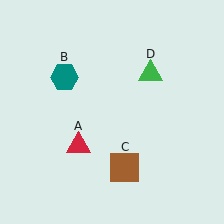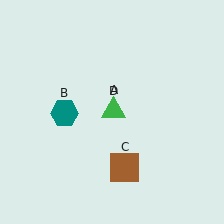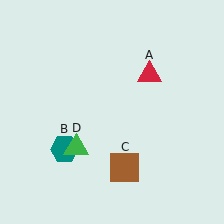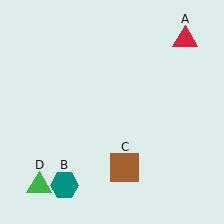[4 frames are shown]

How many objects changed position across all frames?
3 objects changed position: red triangle (object A), teal hexagon (object B), green triangle (object D).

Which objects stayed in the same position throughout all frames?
Brown square (object C) remained stationary.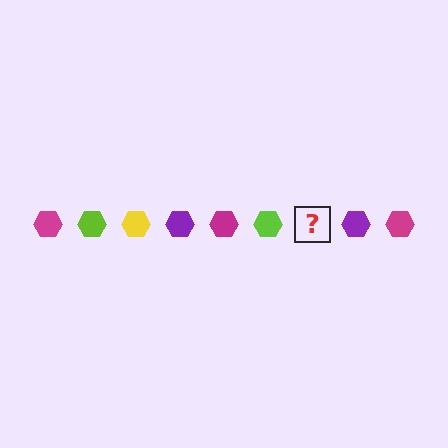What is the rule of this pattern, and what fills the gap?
The rule is that the pattern cycles through magenta, lime, yellow, purple hexagons. The gap should be filled with a yellow hexagon.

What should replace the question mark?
The question mark should be replaced with a yellow hexagon.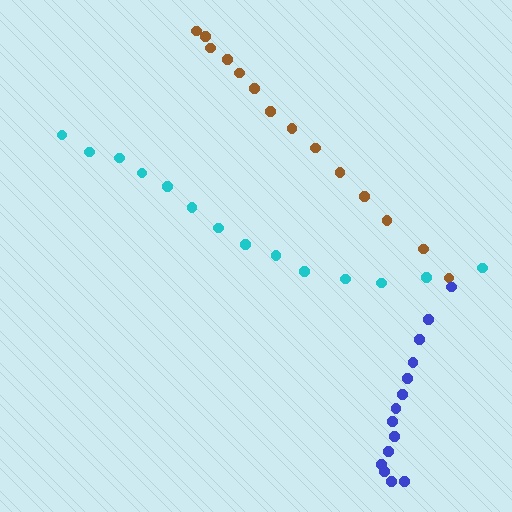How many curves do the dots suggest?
There are 3 distinct paths.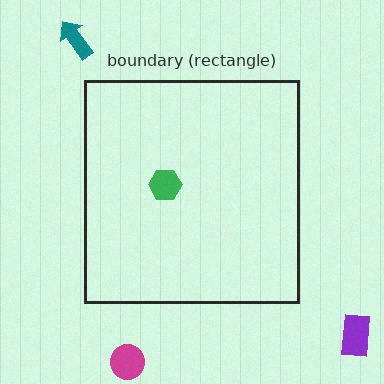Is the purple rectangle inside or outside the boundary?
Outside.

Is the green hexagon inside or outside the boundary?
Inside.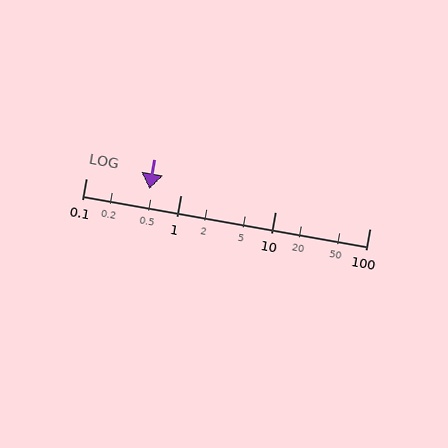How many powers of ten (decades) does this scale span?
The scale spans 3 decades, from 0.1 to 100.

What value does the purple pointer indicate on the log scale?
The pointer indicates approximately 0.47.